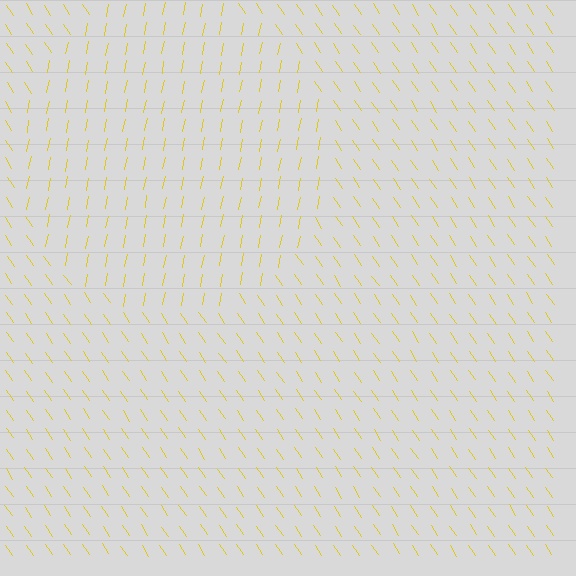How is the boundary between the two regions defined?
The boundary is defined purely by a change in line orientation (approximately 45 degrees difference). All lines are the same color and thickness.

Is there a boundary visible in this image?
Yes, there is a texture boundary formed by a change in line orientation.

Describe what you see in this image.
The image is filled with small yellow line segments. A circle region in the image has lines oriented differently from the surrounding lines, creating a visible texture boundary.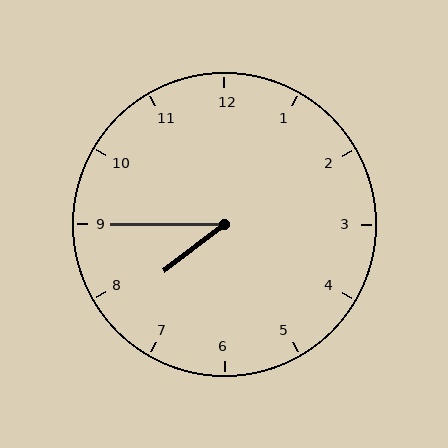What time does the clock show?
7:45.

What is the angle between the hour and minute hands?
Approximately 38 degrees.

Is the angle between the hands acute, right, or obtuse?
It is acute.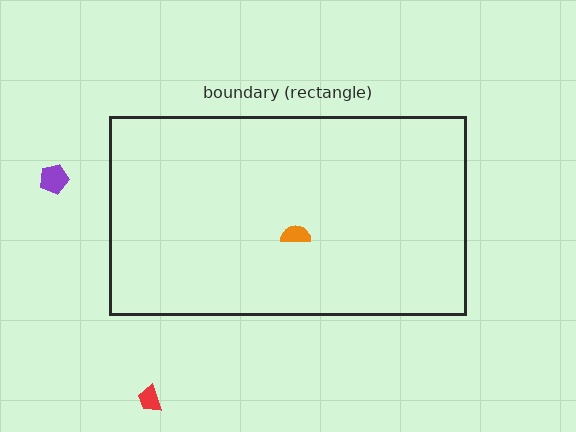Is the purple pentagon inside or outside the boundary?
Outside.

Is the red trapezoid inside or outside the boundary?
Outside.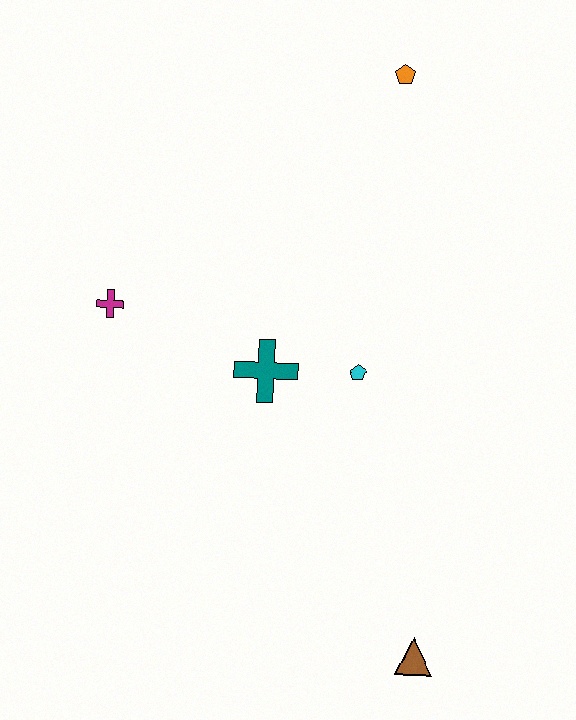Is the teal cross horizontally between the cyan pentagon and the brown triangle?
No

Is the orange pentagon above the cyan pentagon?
Yes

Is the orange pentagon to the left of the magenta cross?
No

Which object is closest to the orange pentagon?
The cyan pentagon is closest to the orange pentagon.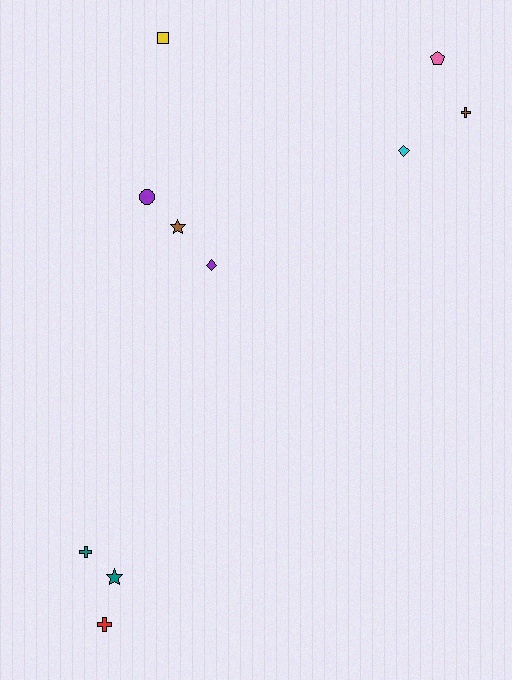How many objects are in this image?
There are 10 objects.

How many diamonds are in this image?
There are 2 diamonds.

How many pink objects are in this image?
There is 1 pink object.